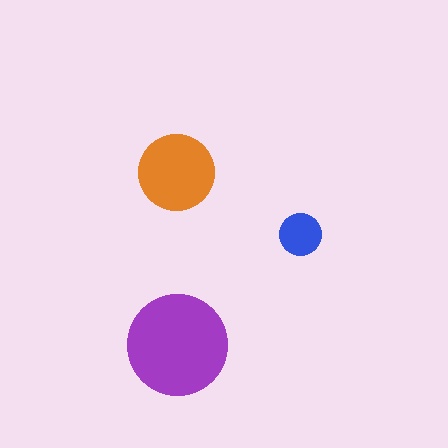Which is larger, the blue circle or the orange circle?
The orange one.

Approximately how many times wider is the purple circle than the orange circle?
About 1.5 times wider.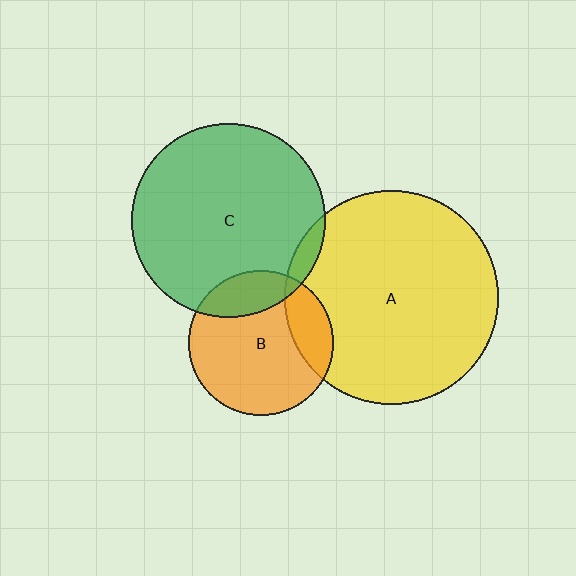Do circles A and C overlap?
Yes.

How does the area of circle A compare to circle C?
Approximately 1.2 times.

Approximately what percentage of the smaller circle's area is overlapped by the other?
Approximately 5%.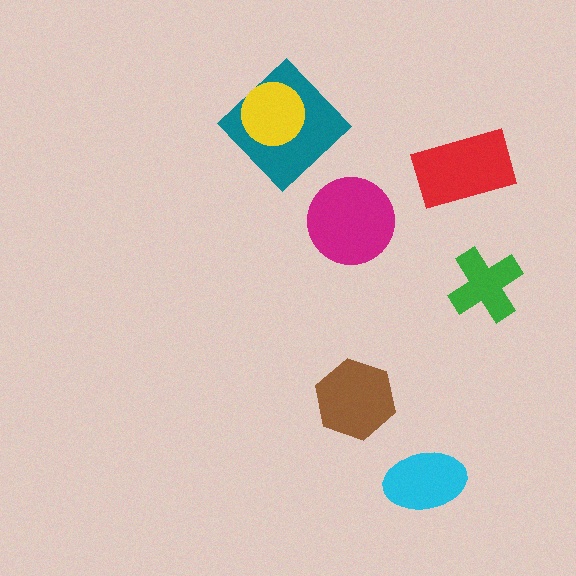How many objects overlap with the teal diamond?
1 object overlaps with the teal diamond.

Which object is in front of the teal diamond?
The yellow circle is in front of the teal diamond.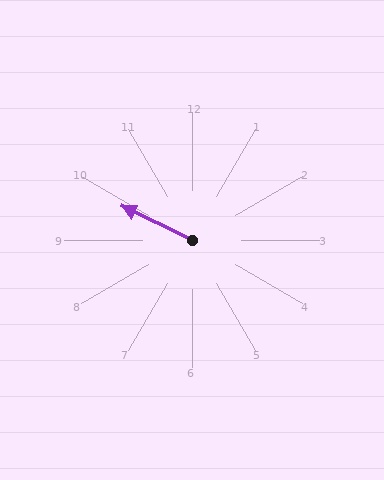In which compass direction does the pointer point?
Northwest.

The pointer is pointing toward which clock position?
Roughly 10 o'clock.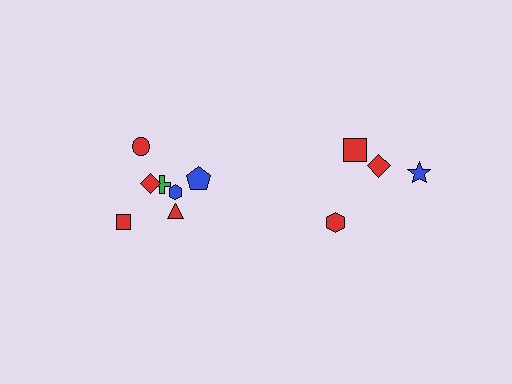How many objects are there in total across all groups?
There are 11 objects.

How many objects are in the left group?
There are 7 objects.